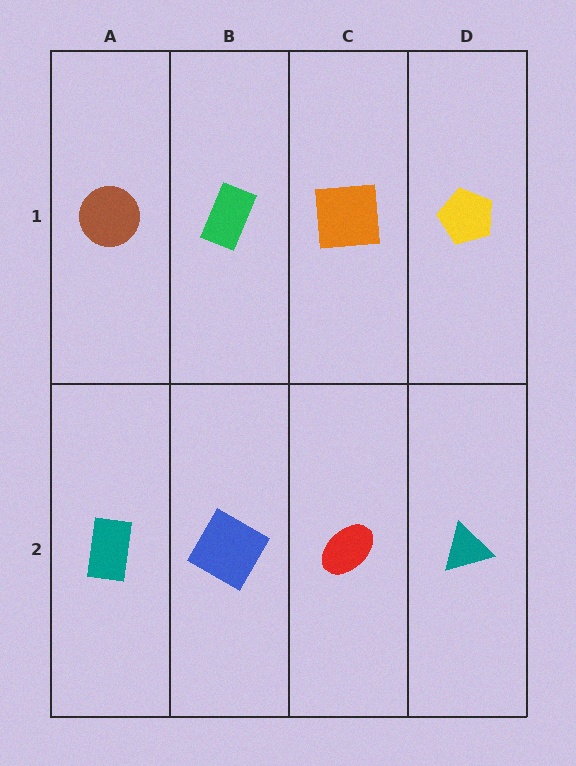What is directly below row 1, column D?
A teal triangle.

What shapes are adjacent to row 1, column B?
A blue diamond (row 2, column B), a brown circle (row 1, column A), an orange square (row 1, column C).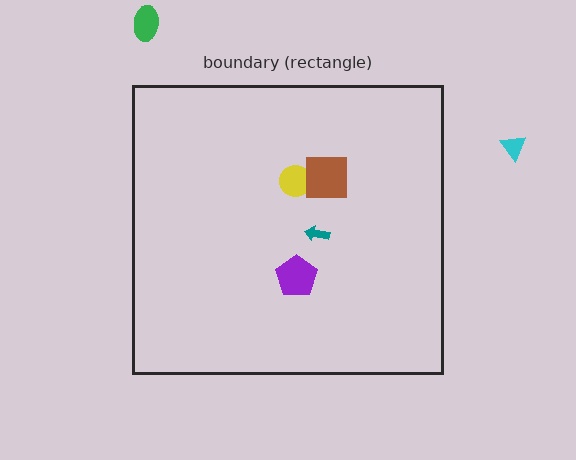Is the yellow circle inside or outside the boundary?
Inside.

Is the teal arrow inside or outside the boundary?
Inside.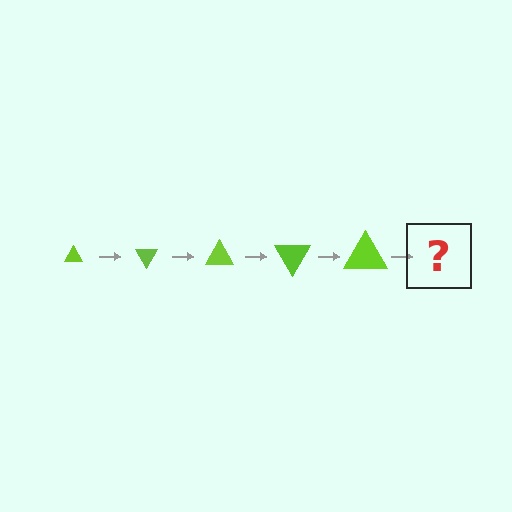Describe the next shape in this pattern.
It should be a triangle, larger than the previous one and rotated 300 degrees from the start.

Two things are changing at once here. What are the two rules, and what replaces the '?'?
The two rules are that the triangle grows larger each step and it rotates 60 degrees each step. The '?' should be a triangle, larger than the previous one and rotated 300 degrees from the start.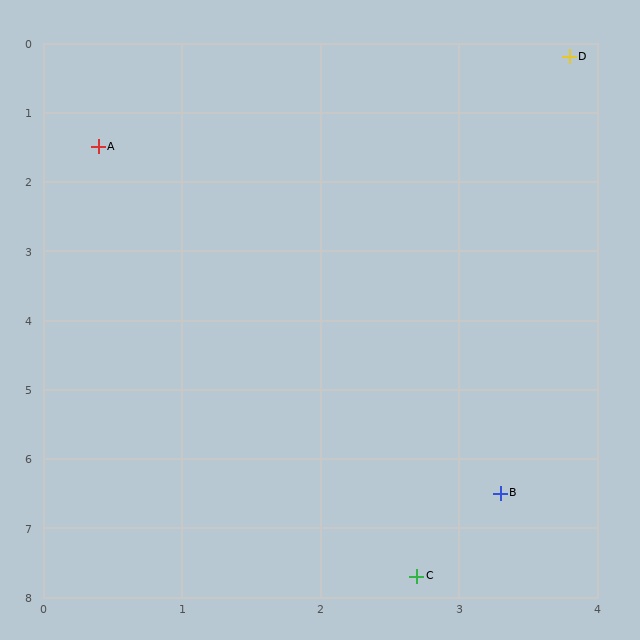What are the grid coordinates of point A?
Point A is at approximately (0.4, 1.5).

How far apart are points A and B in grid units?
Points A and B are about 5.8 grid units apart.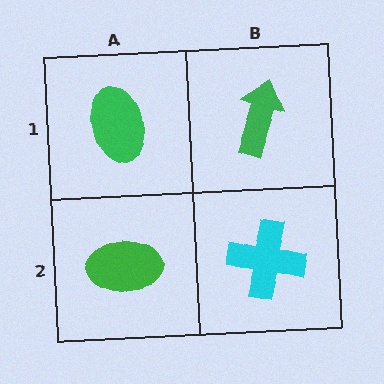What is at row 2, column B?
A cyan cross.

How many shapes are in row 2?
2 shapes.